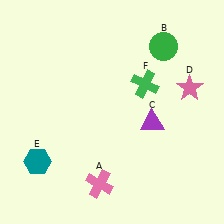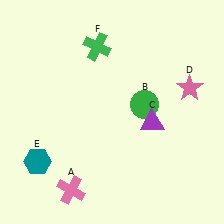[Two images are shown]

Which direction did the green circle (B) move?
The green circle (B) moved down.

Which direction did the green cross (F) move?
The green cross (F) moved left.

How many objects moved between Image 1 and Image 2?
3 objects moved between the two images.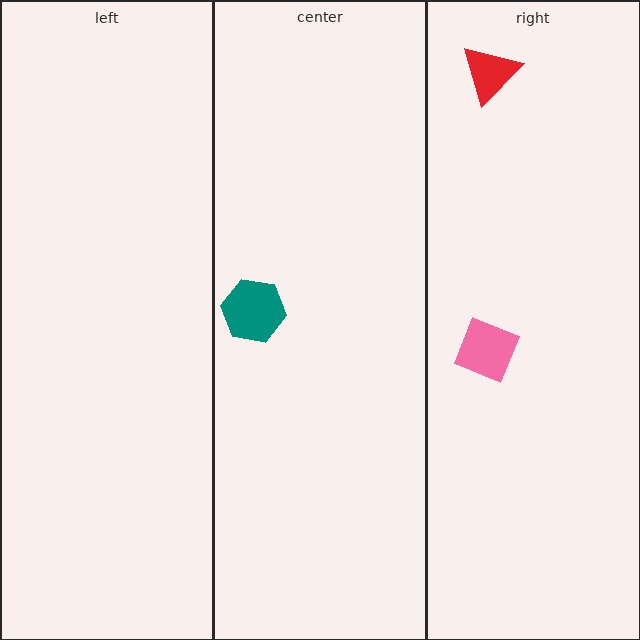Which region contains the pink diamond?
The right region.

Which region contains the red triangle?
The right region.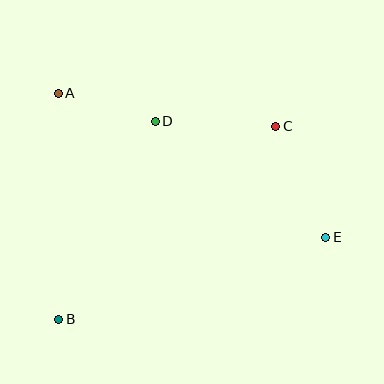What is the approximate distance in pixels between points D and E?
The distance between D and E is approximately 206 pixels.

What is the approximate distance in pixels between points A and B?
The distance between A and B is approximately 226 pixels.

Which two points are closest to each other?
Points A and D are closest to each other.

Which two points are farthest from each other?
Points A and E are farthest from each other.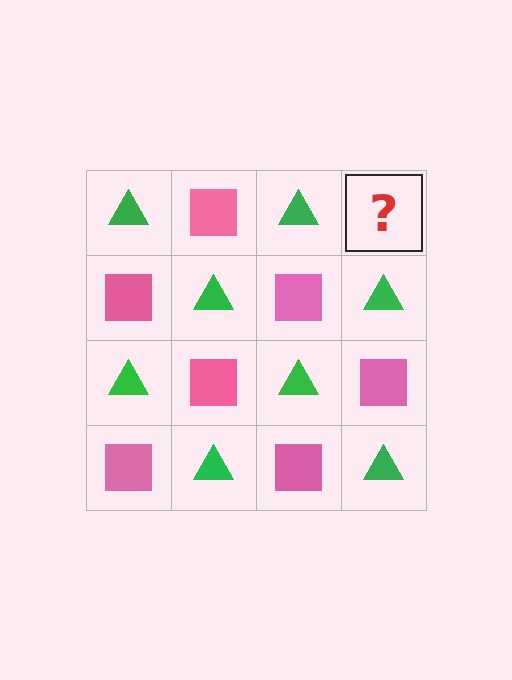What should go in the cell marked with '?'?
The missing cell should contain a pink square.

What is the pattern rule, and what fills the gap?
The rule is that it alternates green triangle and pink square in a checkerboard pattern. The gap should be filled with a pink square.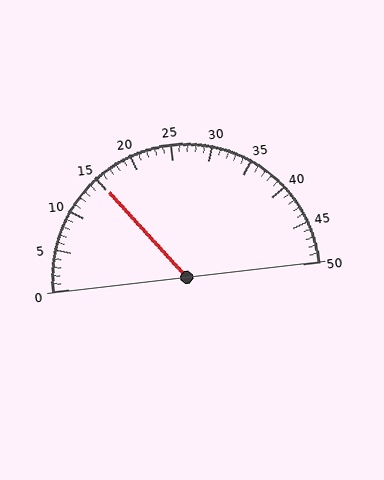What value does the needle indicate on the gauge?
The needle indicates approximately 15.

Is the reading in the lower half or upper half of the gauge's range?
The reading is in the lower half of the range (0 to 50).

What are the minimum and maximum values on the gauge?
The gauge ranges from 0 to 50.